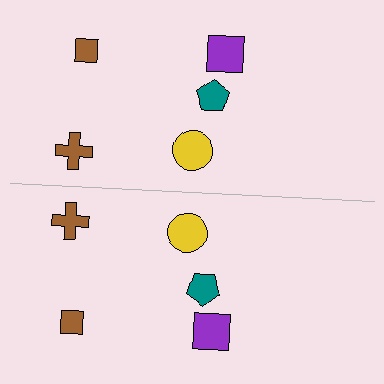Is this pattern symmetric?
Yes, this pattern has bilateral (reflection) symmetry.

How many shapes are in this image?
There are 10 shapes in this image.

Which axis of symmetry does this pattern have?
The pattern has a horizontal axis of symmetry running through the center of the image.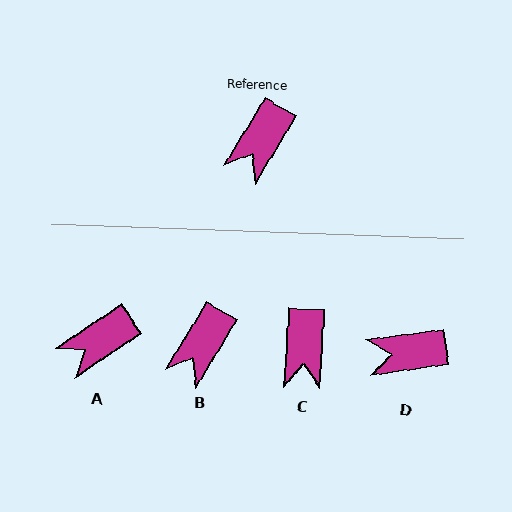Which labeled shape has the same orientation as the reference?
B.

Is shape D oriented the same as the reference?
No, it is off by about 51 degrees.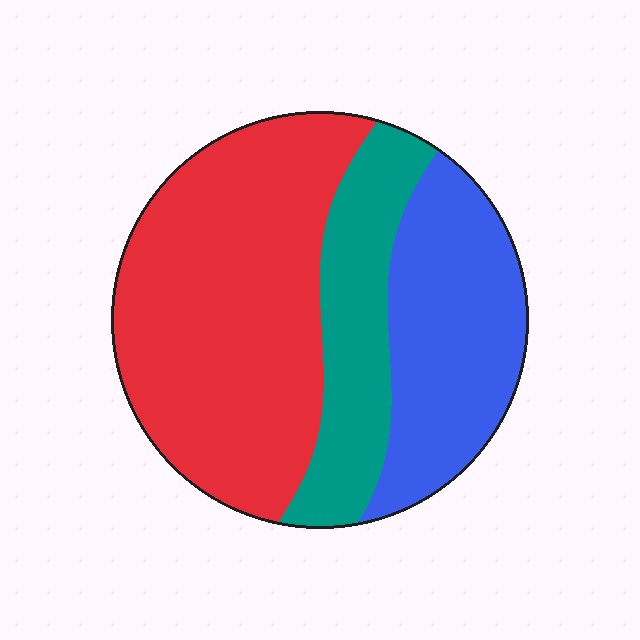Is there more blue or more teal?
Blue.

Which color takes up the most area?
Red, at roughly 50%.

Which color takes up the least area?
Teal, at roughly 20%.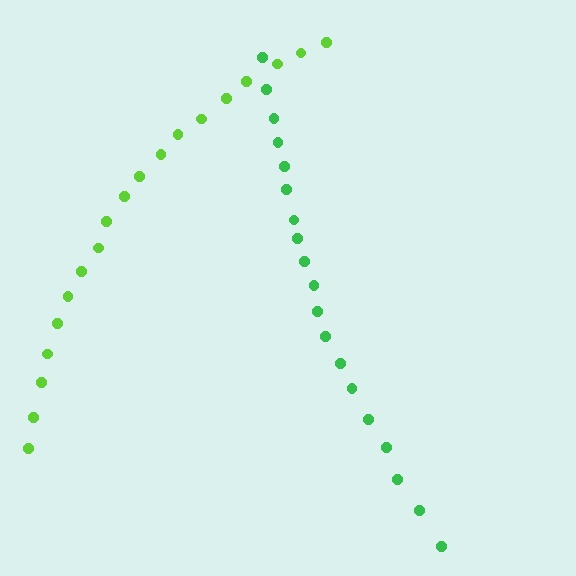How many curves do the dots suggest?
There are 2 distinct paths.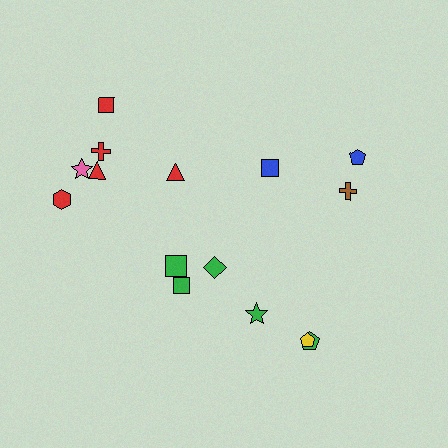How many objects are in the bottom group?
There are 6 objects.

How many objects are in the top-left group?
There are 6 objects.